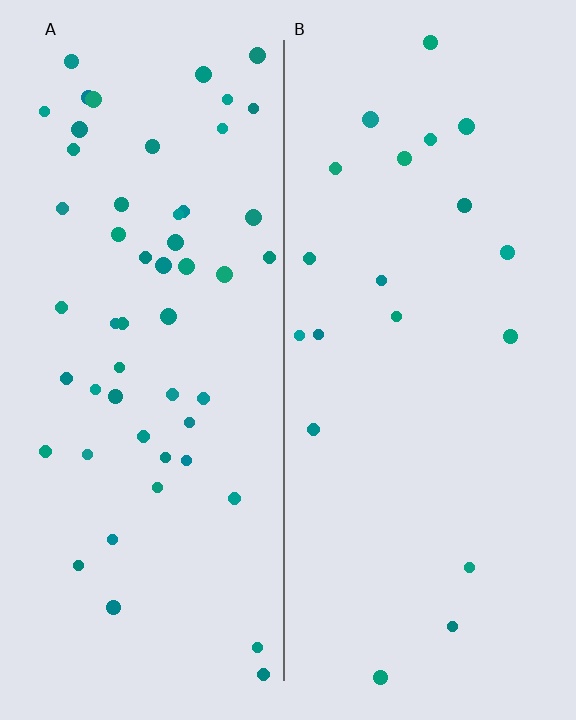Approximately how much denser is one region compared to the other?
Approximately 2.7× — region A over region B.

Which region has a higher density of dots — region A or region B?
A (the left).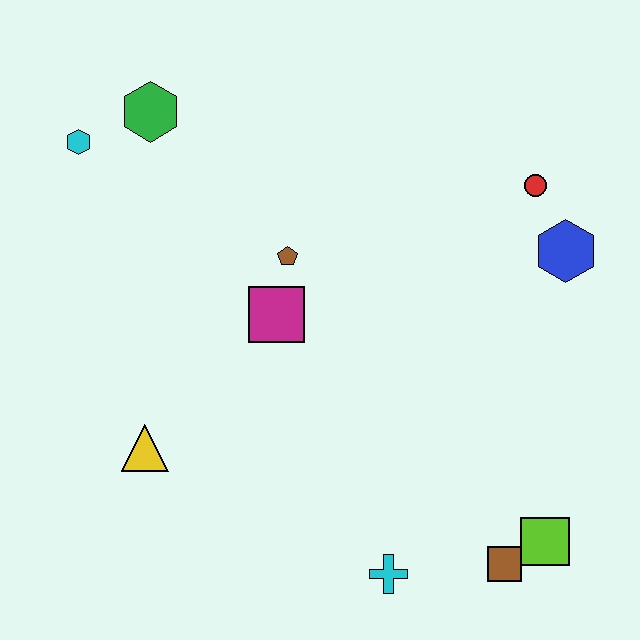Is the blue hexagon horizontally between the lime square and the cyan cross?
No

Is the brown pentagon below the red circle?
Yes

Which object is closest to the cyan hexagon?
The green hexagon is closest to the cyan hexagon.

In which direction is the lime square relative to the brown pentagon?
The lime square is below the brown pentagon.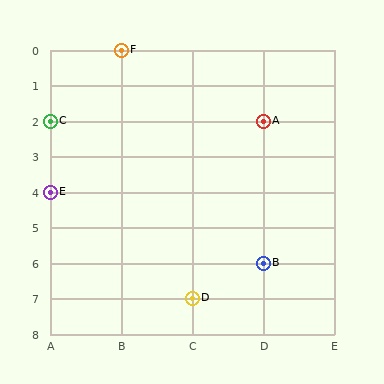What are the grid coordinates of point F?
Point F is at grid coordinates (B, 0).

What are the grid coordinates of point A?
Point A is at grid coordinates (D, 2).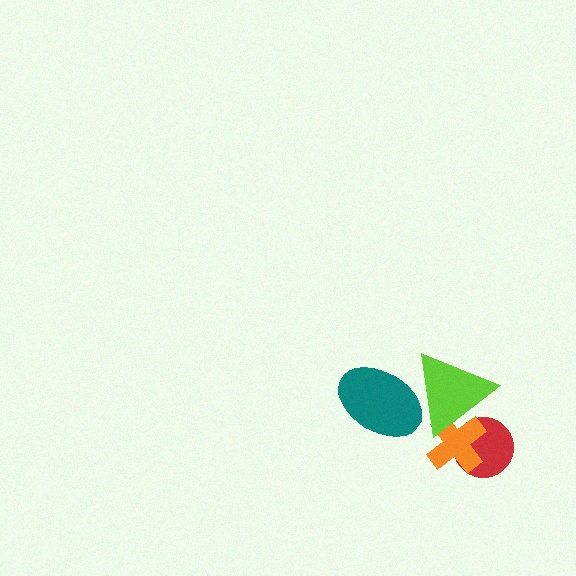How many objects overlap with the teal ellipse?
1 object overlaps with the teal ellipse.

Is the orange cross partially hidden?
Yes, it is partially covered by another shape.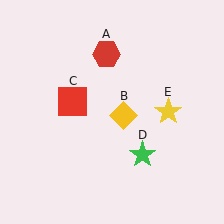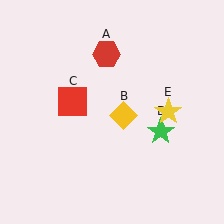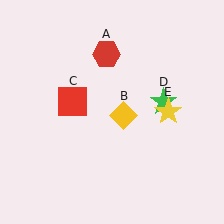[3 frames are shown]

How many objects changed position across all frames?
1 object changed position: green star (object D).